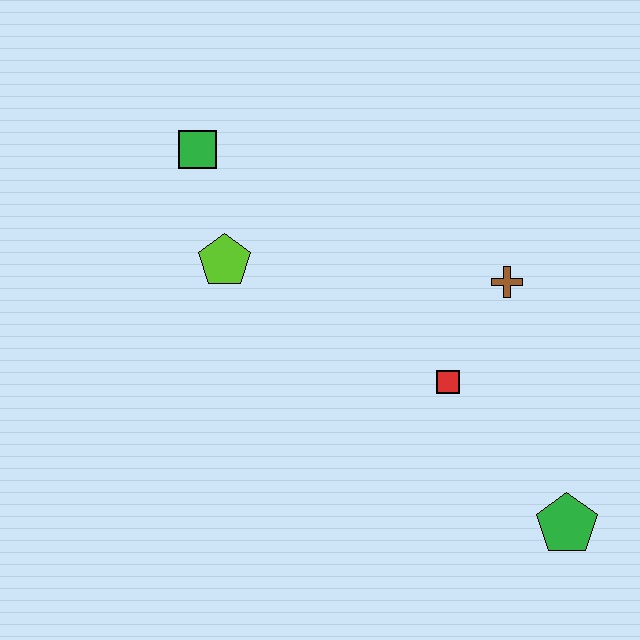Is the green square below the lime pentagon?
No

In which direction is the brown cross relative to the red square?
The brown cross is above the red square.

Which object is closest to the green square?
The lime pentagon is closest to the green square.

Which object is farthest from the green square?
The green pentagon is farthest from the green square.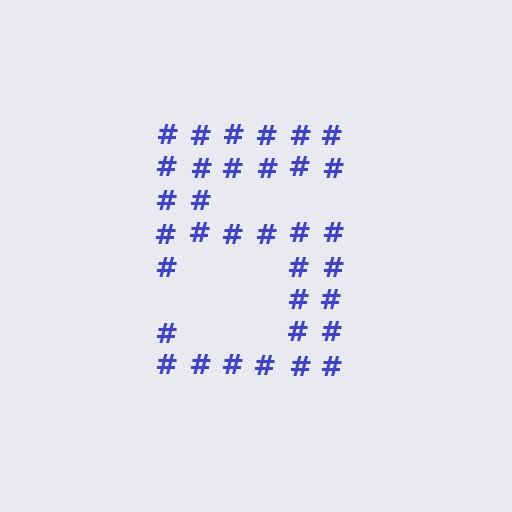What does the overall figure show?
The overall figure shows the digit 5.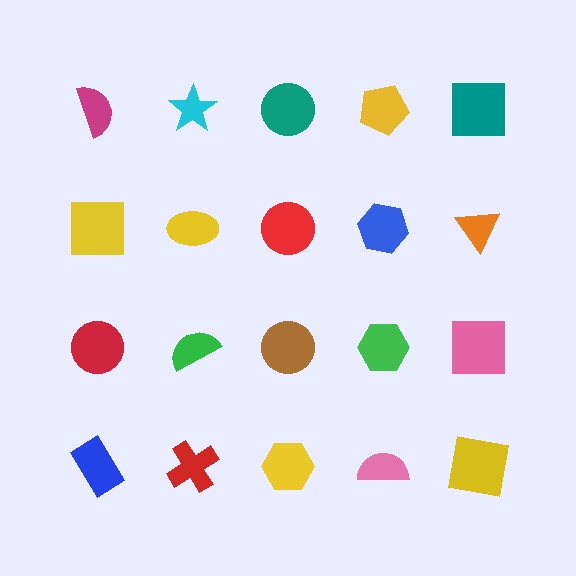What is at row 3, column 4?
A green hexagon.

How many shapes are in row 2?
5 shapes.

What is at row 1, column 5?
A teal square.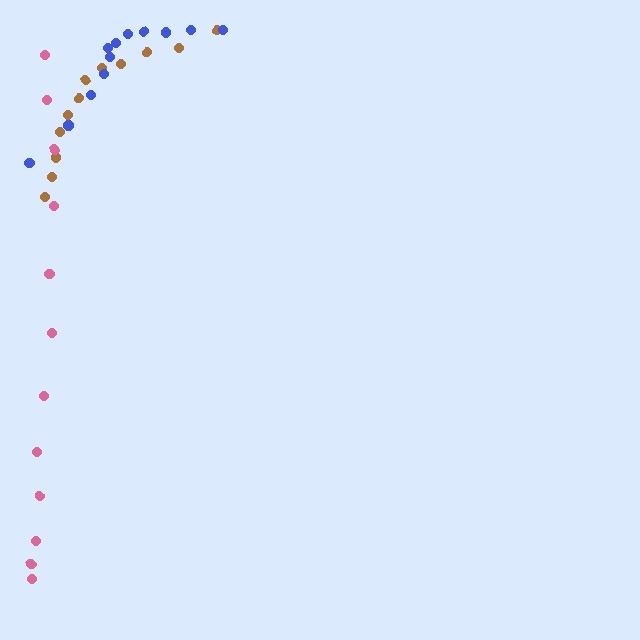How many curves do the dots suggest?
There are 3 distinct paths.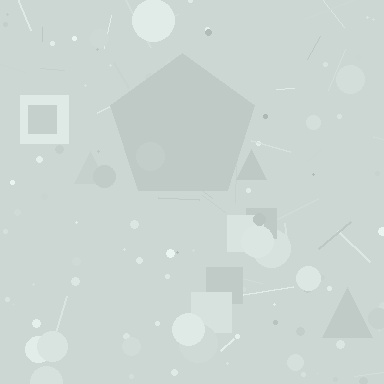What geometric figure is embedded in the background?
A pentagon is embedded in the background.